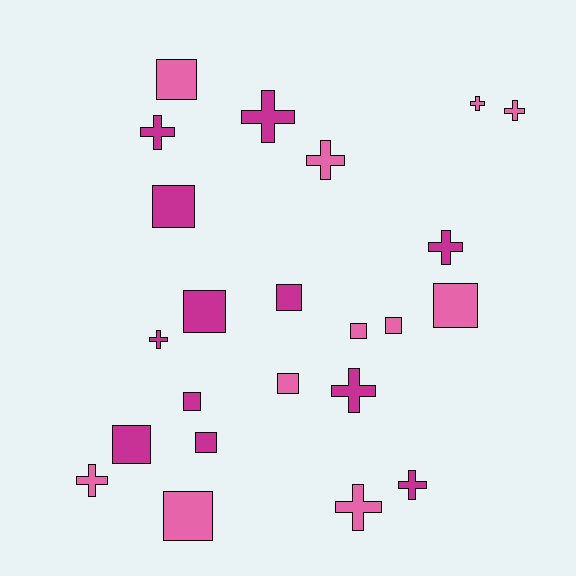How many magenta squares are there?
There are 6 magenta squares.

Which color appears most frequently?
Magenta, with 12 objects.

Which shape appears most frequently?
Square, with 12 objects.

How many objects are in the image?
There are 23 objects.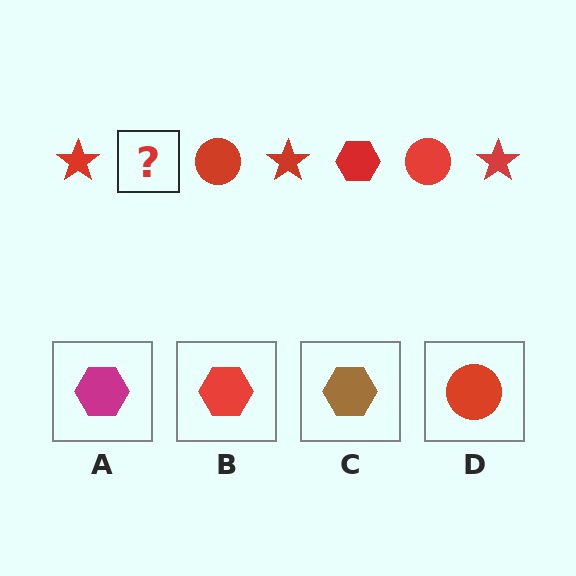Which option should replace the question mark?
Option B.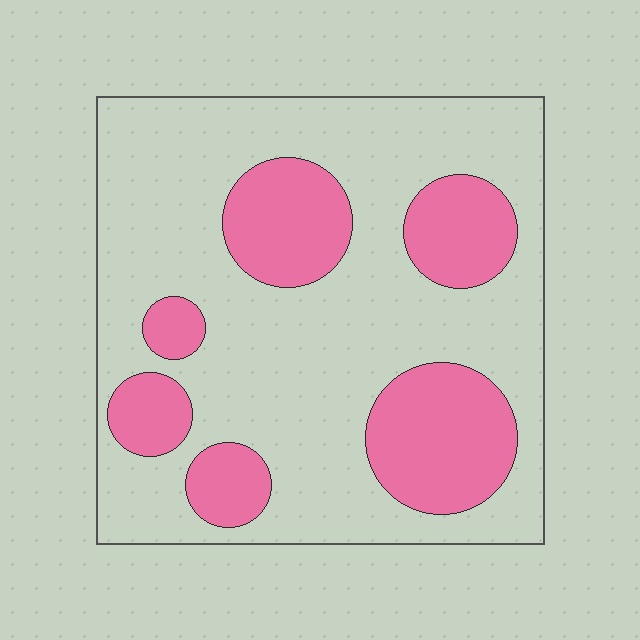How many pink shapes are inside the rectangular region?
6.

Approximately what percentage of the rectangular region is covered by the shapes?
Approximately 30%.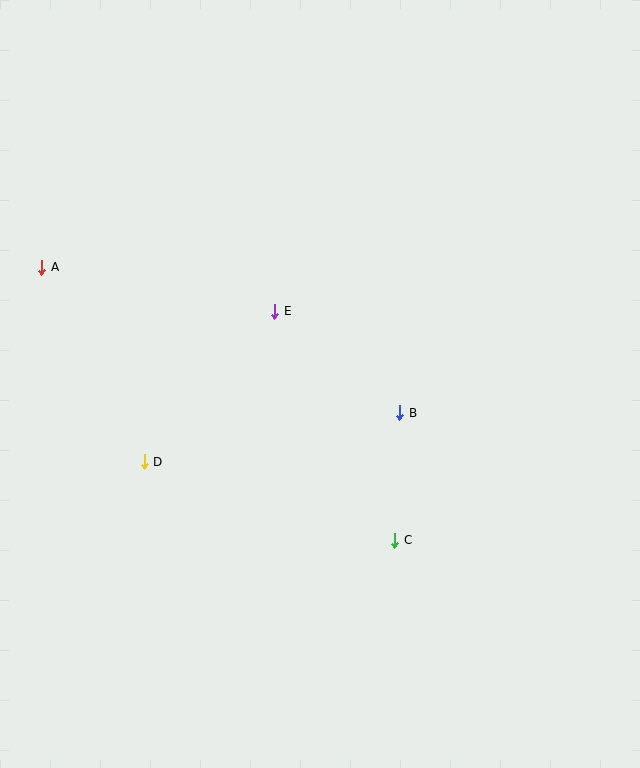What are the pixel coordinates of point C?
Point C is at (395, 540).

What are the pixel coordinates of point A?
Point A is at (42, 267).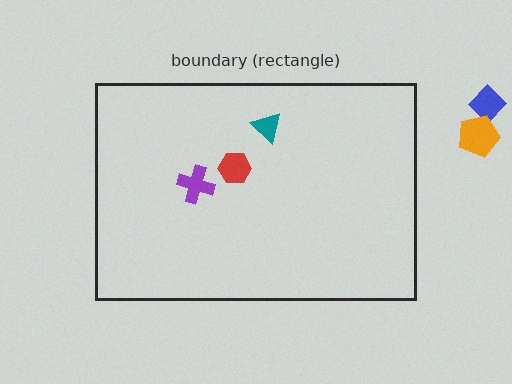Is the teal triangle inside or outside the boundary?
Inside.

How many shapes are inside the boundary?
3 inside, 2 outside.